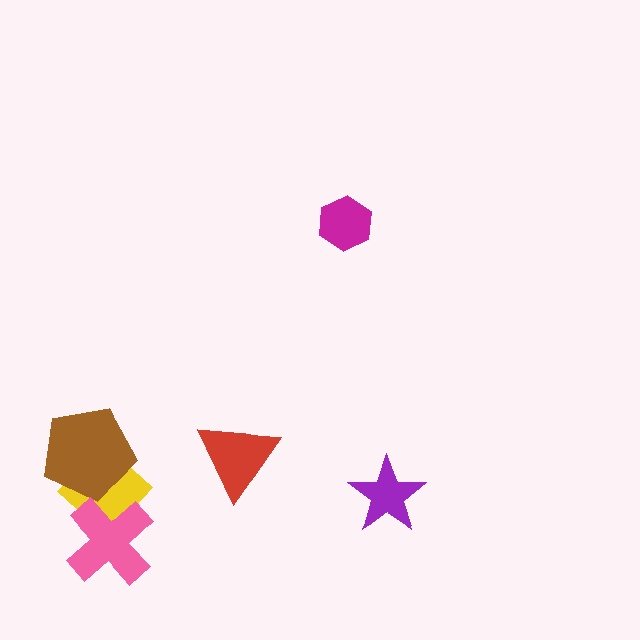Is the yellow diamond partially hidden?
Yes, it is partially covered by another shape.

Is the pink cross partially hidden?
No, no other shape covers it.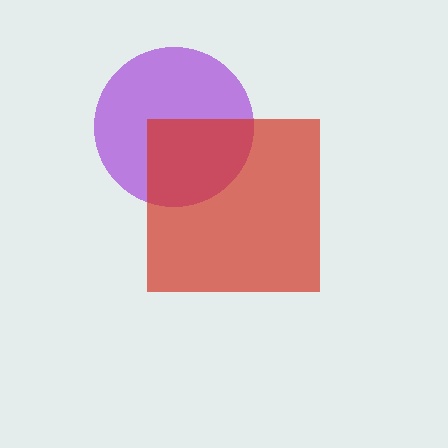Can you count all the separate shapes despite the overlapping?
Yes, there are 2 separate shapes.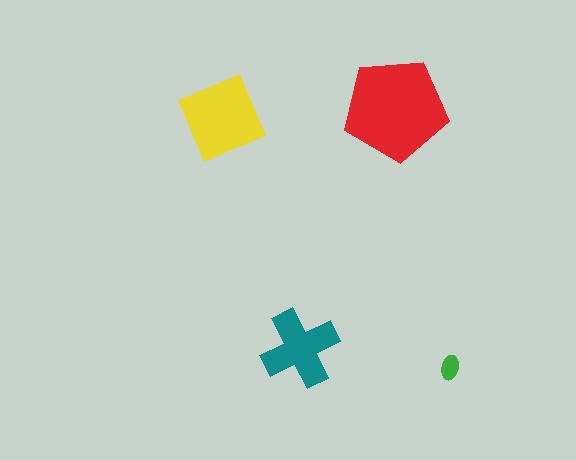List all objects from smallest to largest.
The green ellipse, the teal cross, the yellow diamond, the red pentagon.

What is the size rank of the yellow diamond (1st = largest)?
2nd.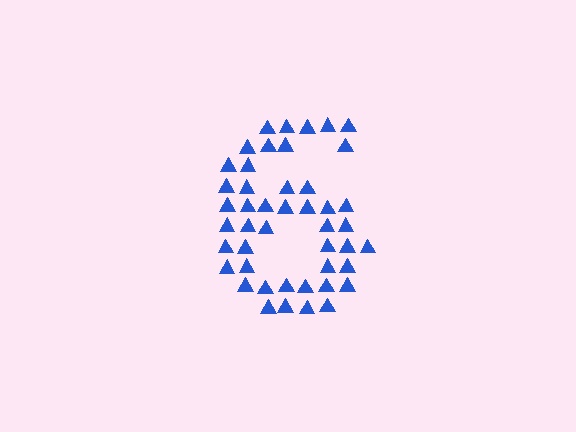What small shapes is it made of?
It is made of small triangles.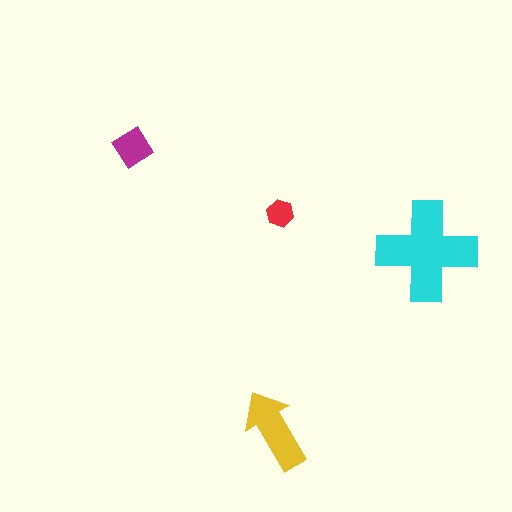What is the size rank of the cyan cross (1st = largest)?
1st.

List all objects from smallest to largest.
The red hexagon, the magenta diamond, the yellow arrow, the cyan cross.